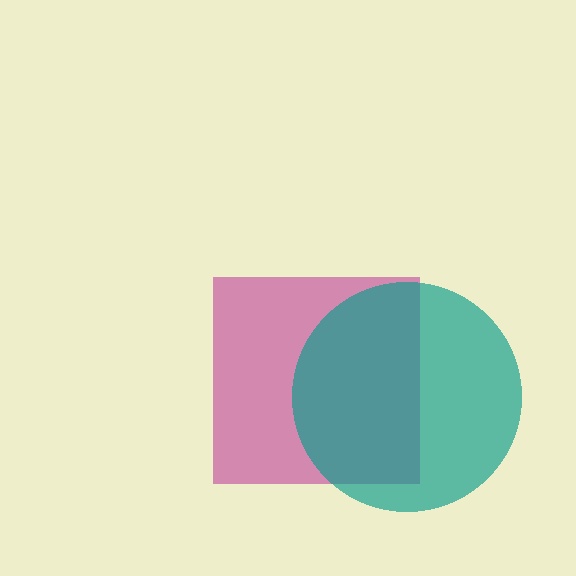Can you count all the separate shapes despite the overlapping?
Yes, there are 2 separate shapes.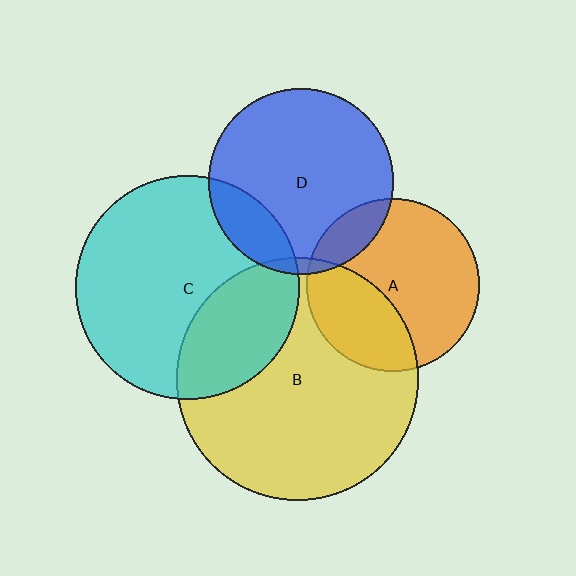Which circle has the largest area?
Circle B (yellow).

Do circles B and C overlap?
Yes.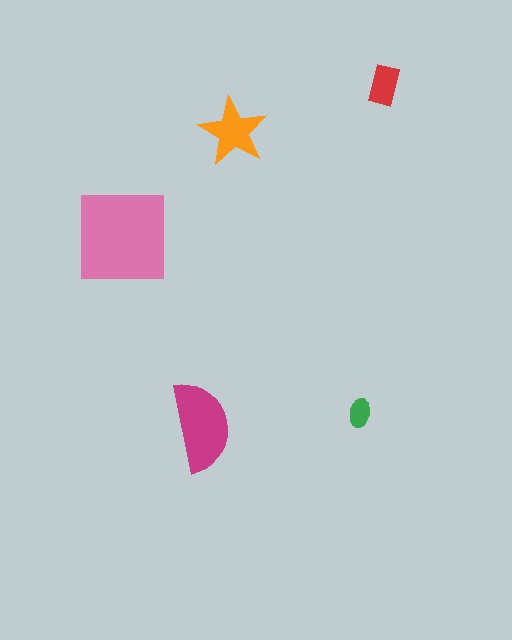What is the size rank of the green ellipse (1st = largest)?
5th.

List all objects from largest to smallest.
The pink square, the magenta semicircle, the orange star, the red rectangle, the green ellipse.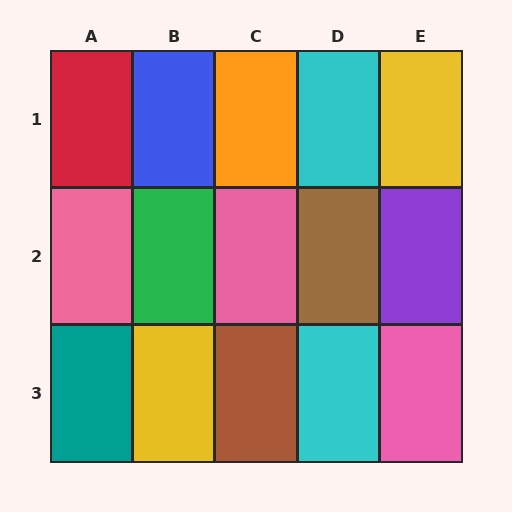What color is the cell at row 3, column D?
Cyan.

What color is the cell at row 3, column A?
Teal.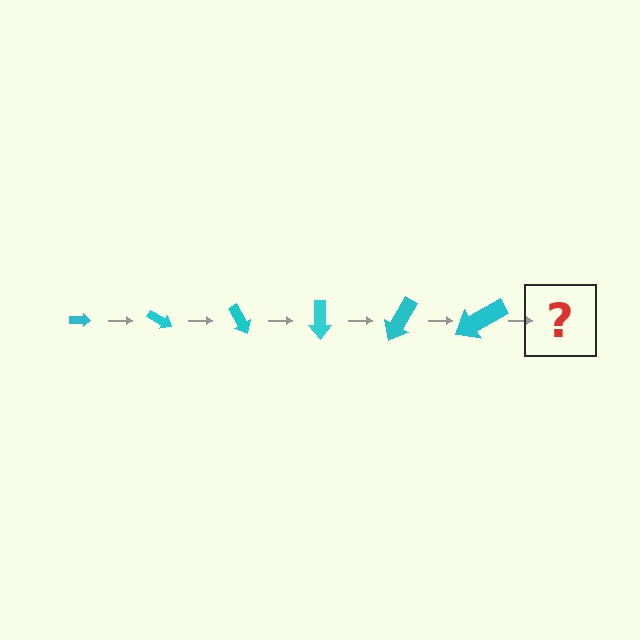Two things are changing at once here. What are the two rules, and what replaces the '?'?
The two rules are that the arrow grows larger each step and it rotates 30 degrees each step. The '?' should be an arrow, larger than the previous one and rotated 180 degrees from the start.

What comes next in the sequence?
The next element should be an arrow, larger than the previous one and rotated 180 degrees from the start.